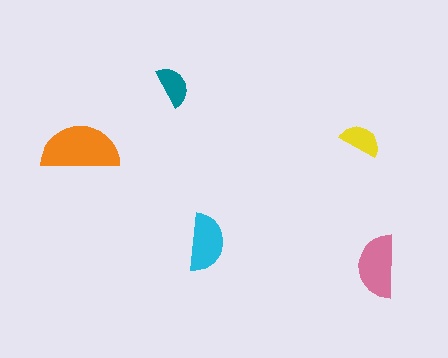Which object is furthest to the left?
The orange semicircle is leftmost.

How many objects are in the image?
There are 5 objects in the image.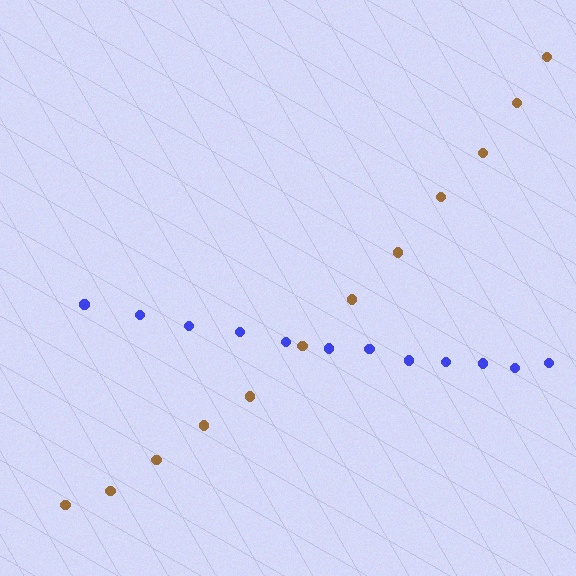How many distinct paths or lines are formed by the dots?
There are 2 distinct paths.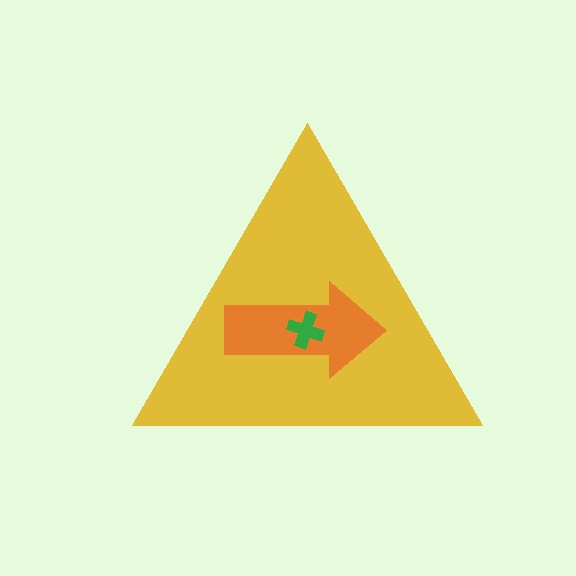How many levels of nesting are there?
3.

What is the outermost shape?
The yellow triangle.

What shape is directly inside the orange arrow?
The green cross.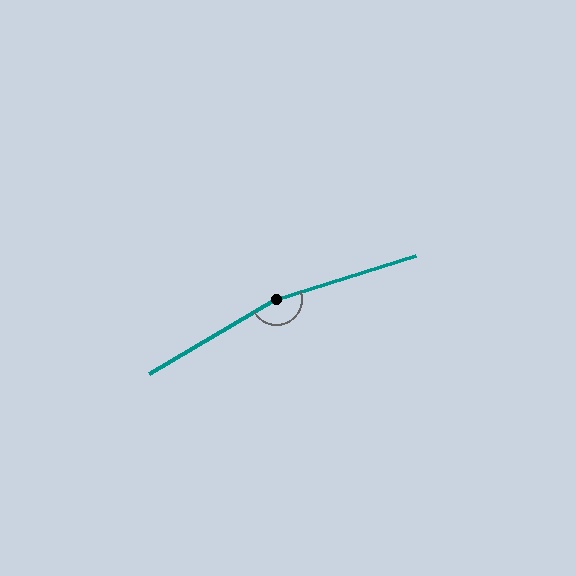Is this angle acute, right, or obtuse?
It is obtuse.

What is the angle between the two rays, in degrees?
Approximately 167 degrees.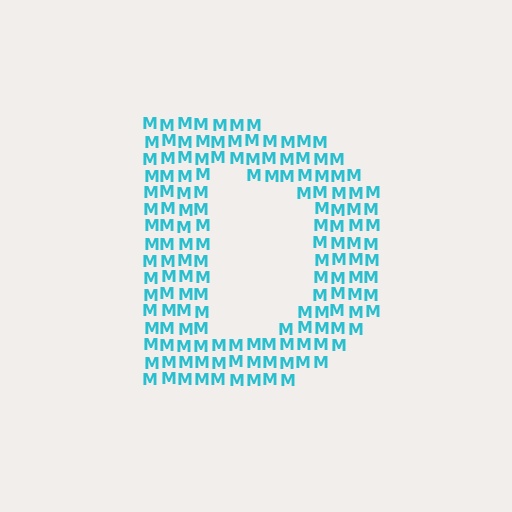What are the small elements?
The small elements are letter M's.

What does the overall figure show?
The overall figure shows the letter D.